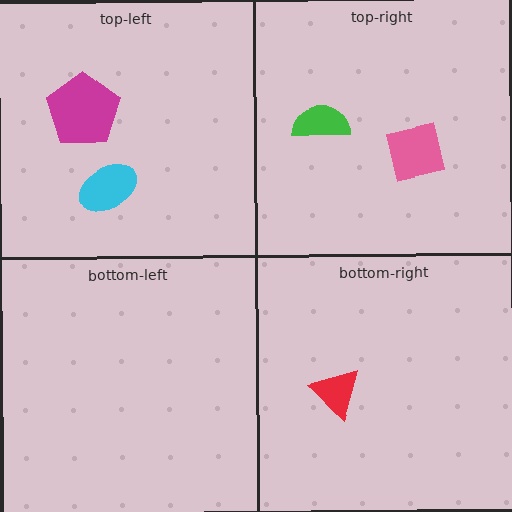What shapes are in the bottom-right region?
The red triangle.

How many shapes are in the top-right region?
2.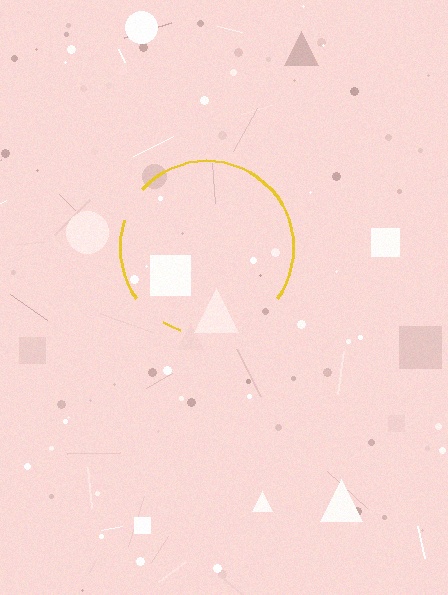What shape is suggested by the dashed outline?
The dashed outline suggests a circle.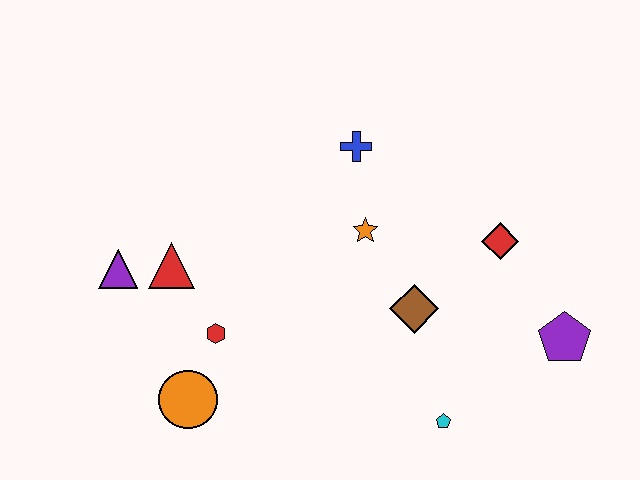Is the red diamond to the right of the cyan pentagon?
Yes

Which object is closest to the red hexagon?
The orange circle is closest to the red hexagon.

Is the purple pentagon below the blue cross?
Yes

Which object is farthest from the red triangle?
The purple pentagon is farthest from the red triangle.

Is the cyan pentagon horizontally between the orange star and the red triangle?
No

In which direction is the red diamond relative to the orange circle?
The red diamond is to the right of the orange circle.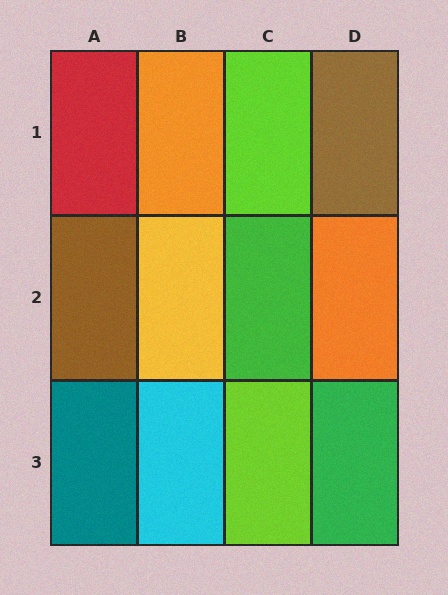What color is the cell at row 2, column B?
Yellow.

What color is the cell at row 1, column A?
Red.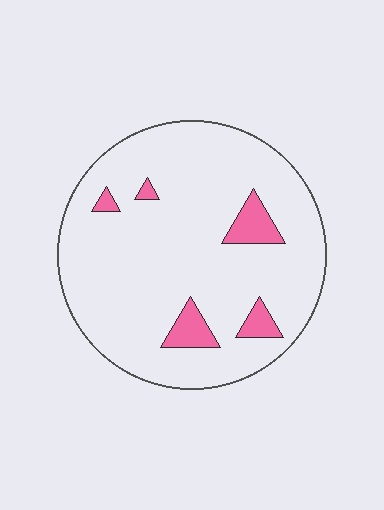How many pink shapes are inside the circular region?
5.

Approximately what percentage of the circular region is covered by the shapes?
Approximately 10%.